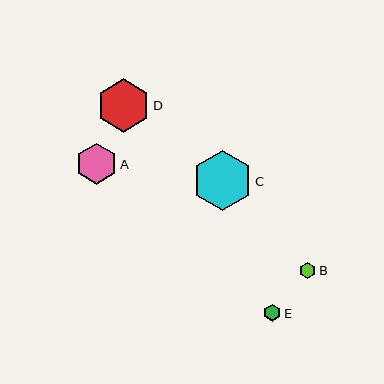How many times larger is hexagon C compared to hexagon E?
Hexagon C is approximately 3.6 times the size of hexagon E.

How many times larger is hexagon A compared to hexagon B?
Hexagon A is approximately 2.5 times the size of hexagon B.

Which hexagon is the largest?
Hexagon C is the largest with a size of approximately 59 pixels.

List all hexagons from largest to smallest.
From largest to smallest: C, D, A, E, B.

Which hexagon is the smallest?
Hexagon B is the smallest with a size of approximately 16 pixels.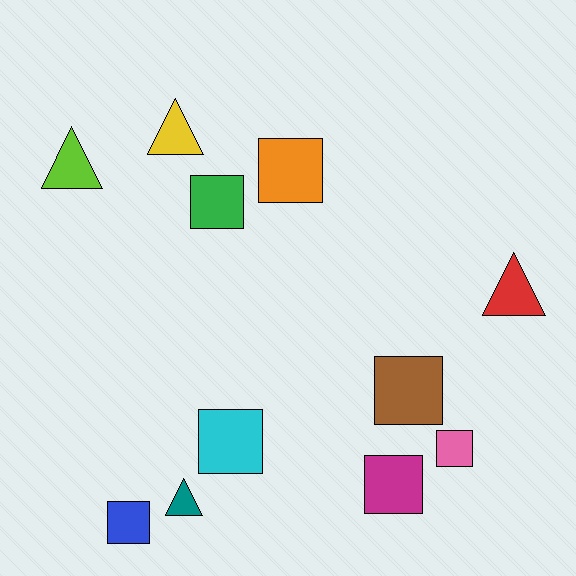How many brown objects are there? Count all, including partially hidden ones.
There is 1 brown object.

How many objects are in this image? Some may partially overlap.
There are 11 objects.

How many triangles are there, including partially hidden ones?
There are 4 triangles.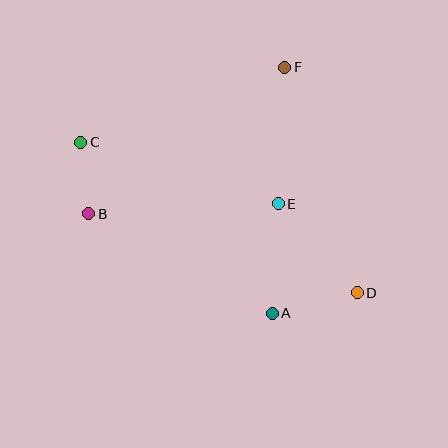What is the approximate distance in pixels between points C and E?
The distance between C and E is approximately 207 pixels.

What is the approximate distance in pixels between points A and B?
The distance between A and B is approximately 209 pixels.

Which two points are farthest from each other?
Points C and D are farthest from each other.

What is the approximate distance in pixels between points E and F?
The distance between E and F is approximately 137 pixels.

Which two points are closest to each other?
Points B and C are closest to each other.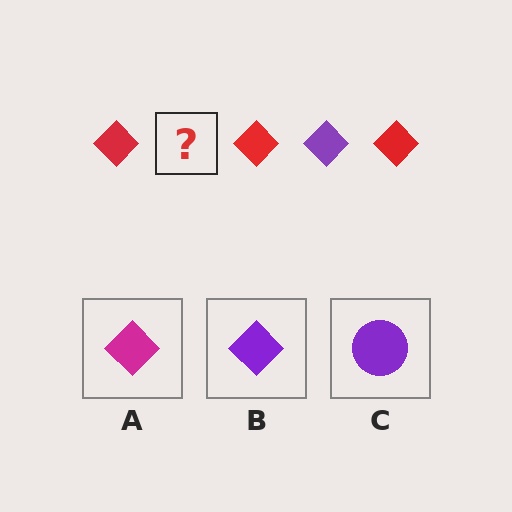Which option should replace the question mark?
Option B.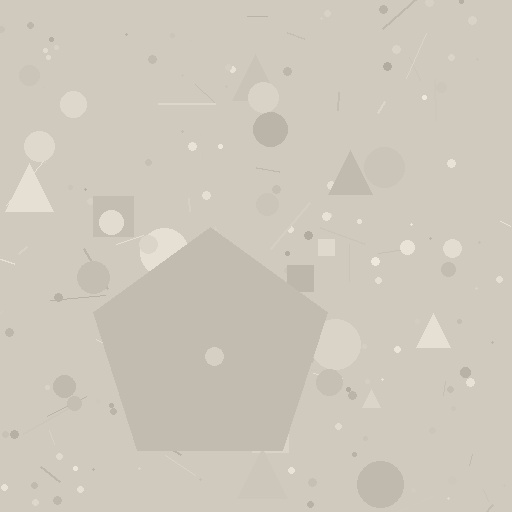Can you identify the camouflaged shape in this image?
The camouflaged shape is a pentagon.